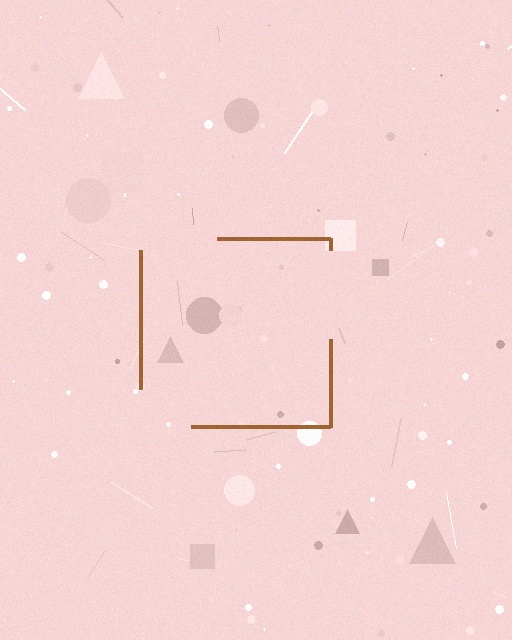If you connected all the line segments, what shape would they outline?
They would outline a square.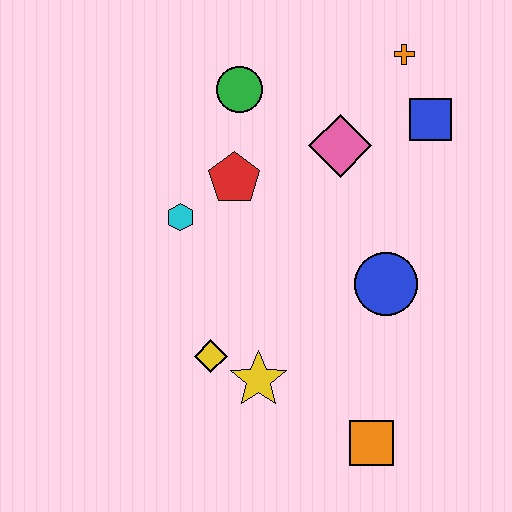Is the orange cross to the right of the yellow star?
Yes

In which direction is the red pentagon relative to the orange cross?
The red pentagon is to the left of the orange cross.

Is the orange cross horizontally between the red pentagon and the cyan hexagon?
No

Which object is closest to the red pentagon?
The cyan hexagon is closest to the red pentagon.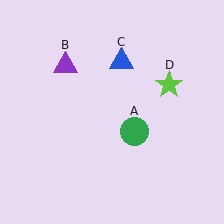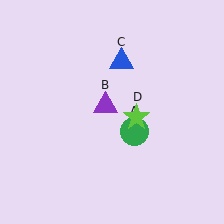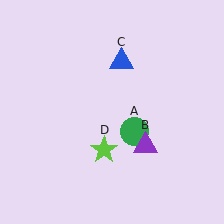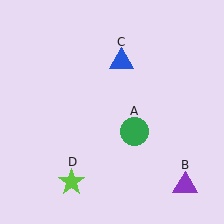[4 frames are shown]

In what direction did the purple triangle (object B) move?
The purple triangle (object B) moved down and to the right.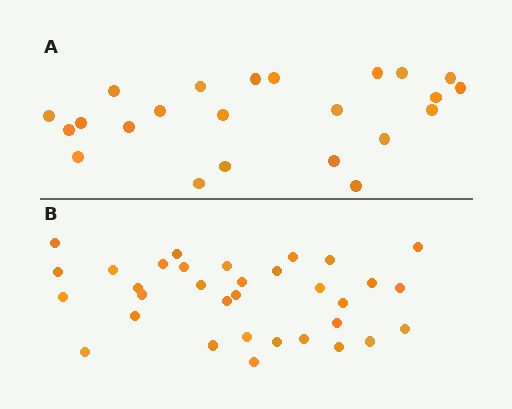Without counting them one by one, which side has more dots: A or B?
Region B (the bottom region) has more dots.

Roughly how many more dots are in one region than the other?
Region B has roughly 10 or so more dots than region A.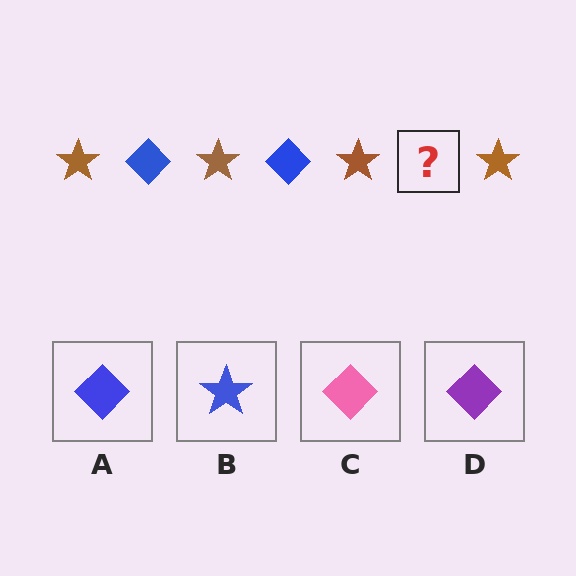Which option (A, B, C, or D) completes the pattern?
A.